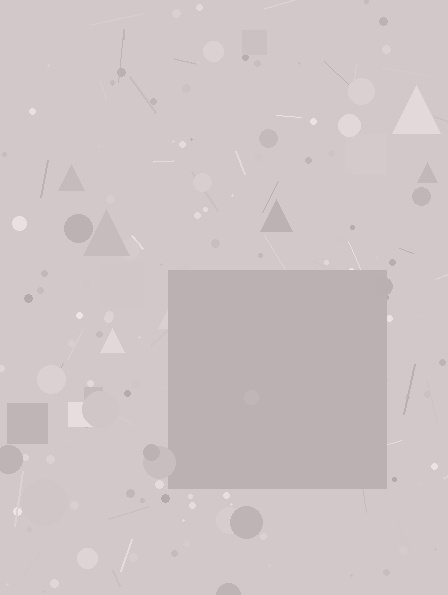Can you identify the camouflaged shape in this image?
The camouflaged shape is a square.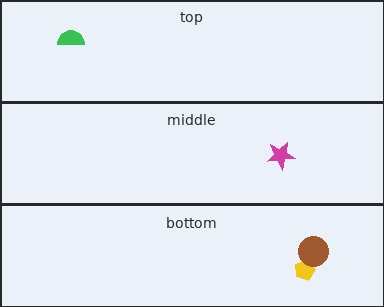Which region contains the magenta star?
The middle region.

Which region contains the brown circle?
The bottom region.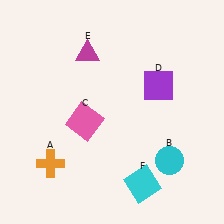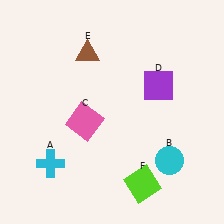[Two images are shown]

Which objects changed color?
A changed from orange to cyan. E changed from magenta to brown. F changed from cyan to lime.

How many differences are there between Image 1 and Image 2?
There are 3 differences between the two images.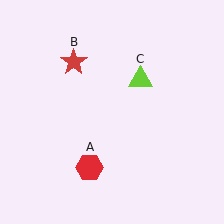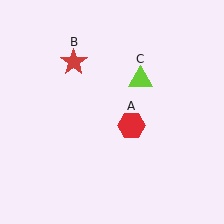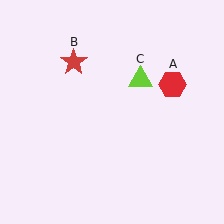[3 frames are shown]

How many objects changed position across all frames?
1 object changed position: red hexagon (object A).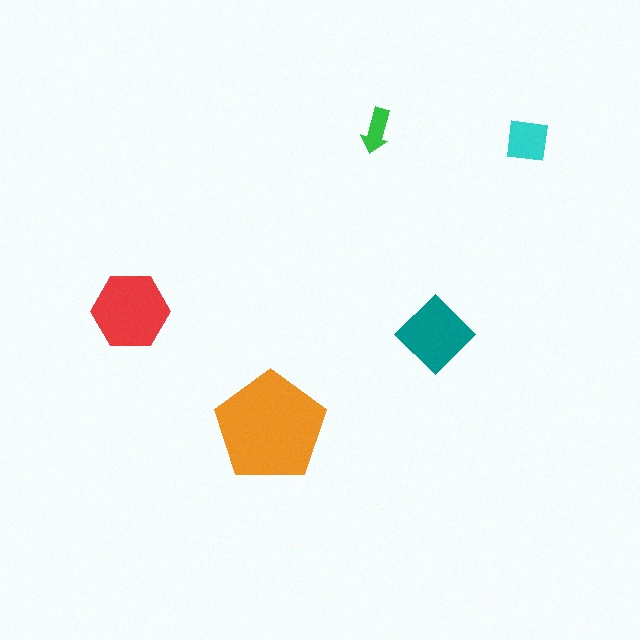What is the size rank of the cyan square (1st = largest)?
4th.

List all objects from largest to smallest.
The orange pentagon, the red hexagon, the teal diamond, the cyan square, the green arrow.